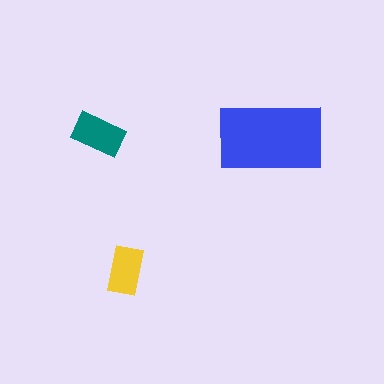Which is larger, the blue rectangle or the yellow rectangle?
The blue one.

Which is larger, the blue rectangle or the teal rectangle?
The blue one.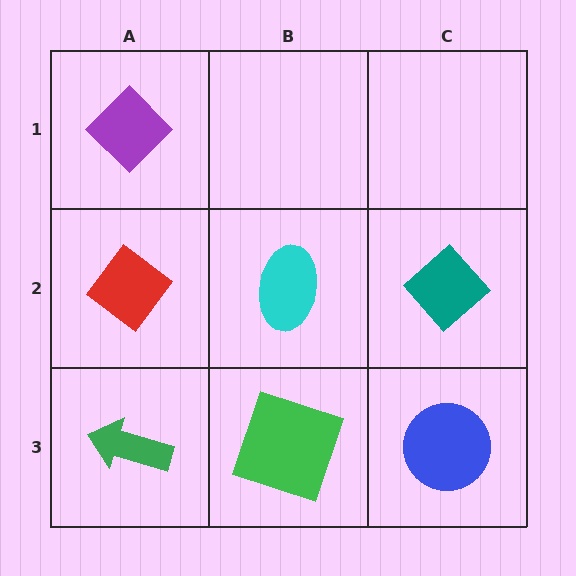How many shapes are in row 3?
3 shapes.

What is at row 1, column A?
A purple diamond.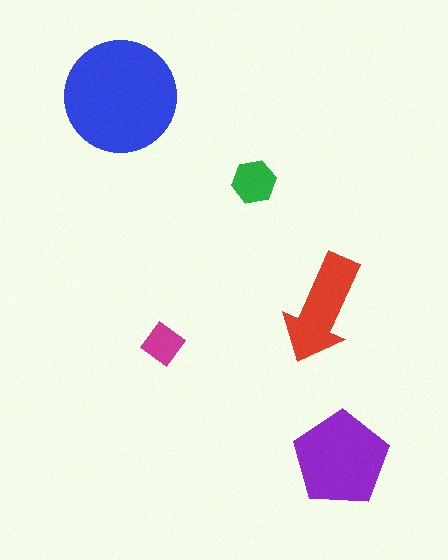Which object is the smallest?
The magenta diamond.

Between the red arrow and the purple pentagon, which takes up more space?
The purple pentagon.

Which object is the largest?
The blue circle.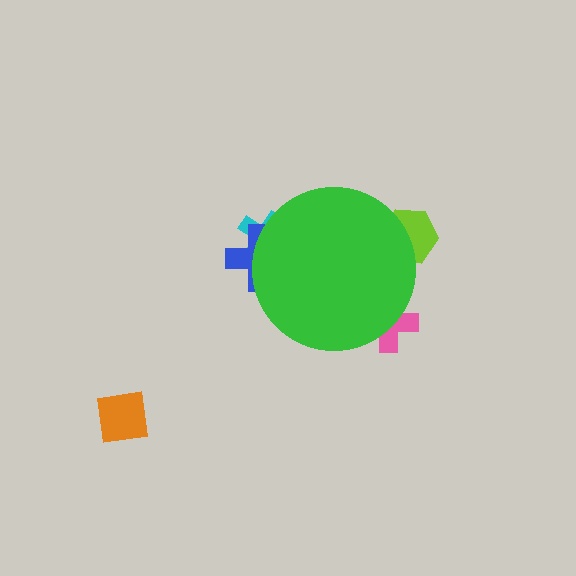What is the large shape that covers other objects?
A green circle.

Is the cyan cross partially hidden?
Yes, the cyan cross is partially hidden behind the green circle.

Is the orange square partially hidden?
No, the orange square is fully visible.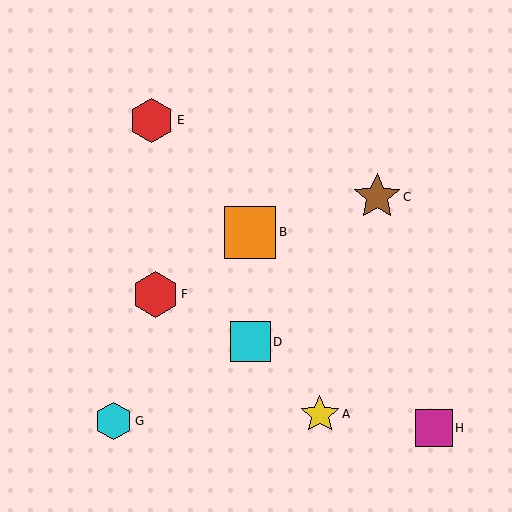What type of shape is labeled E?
Shape E is a red hexagon.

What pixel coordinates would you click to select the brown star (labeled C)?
Click at (377, 197) to select the brown star C.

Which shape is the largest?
The orange square (labeled B) is the largest.